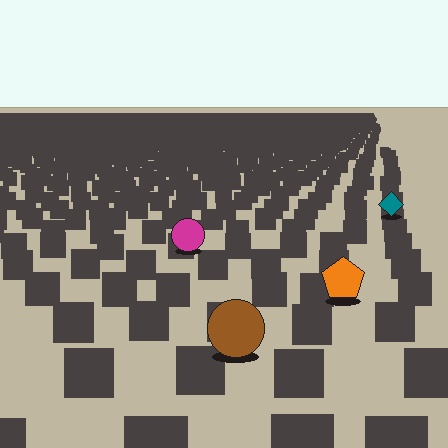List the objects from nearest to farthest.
From nearest to farthest: the brown circle, the orange pentagon, the magenta circle, the teal diamond.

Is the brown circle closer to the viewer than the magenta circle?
Yes. The brown circle is closer — you can tell from the texture gradient: the ground texture is coarser near it.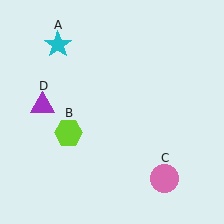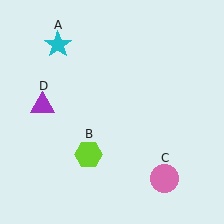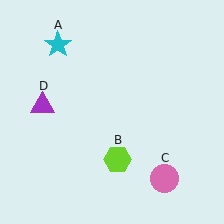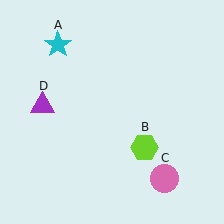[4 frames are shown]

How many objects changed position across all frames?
1 object changed position: lime hexagon (object B).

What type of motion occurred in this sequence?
The lime hexagon (object B) rotated counterclockwise around the center of the scene.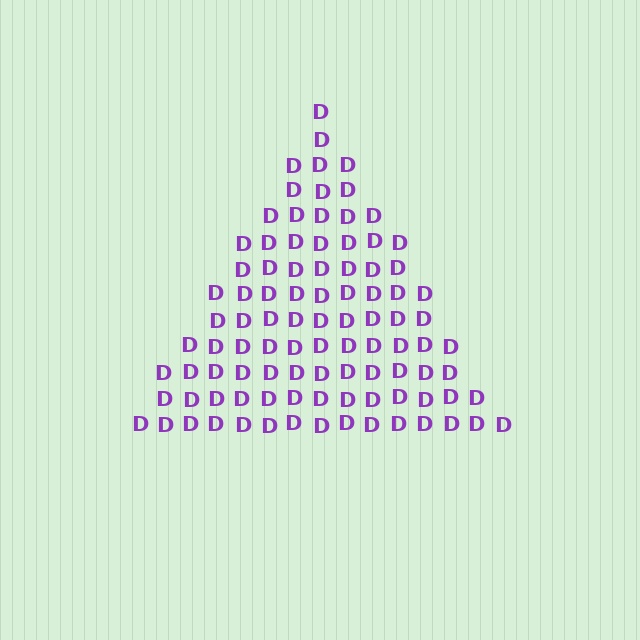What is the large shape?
The large shape is a triangle.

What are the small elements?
The small elements are letter D's.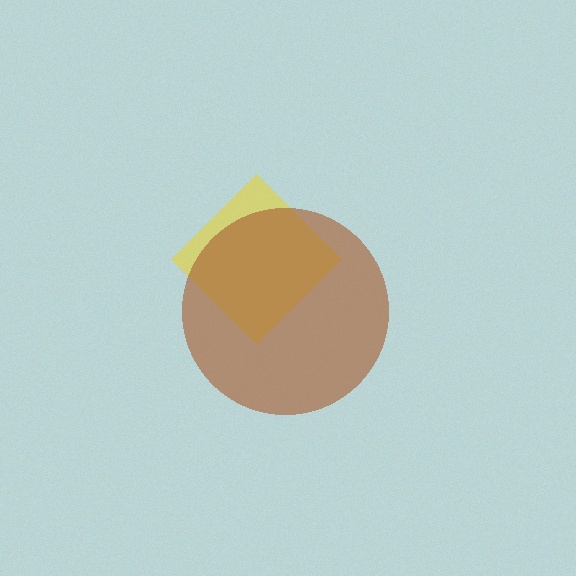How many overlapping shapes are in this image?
There are 2 overlapping shapes in the image.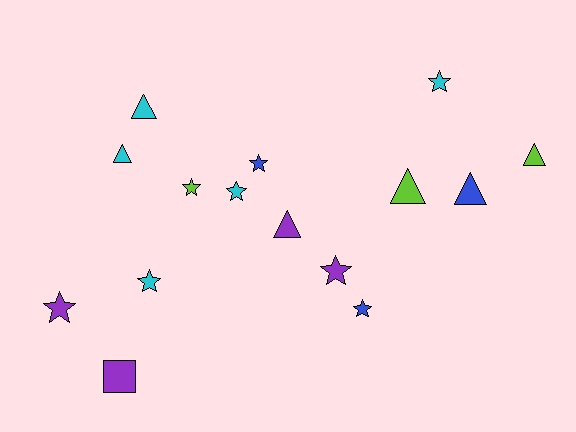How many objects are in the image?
There are 15 objects.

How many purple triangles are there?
There is 1 purple triangle.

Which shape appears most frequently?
Star, with 8 objects.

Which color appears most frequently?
Cyan, with 5 objects.